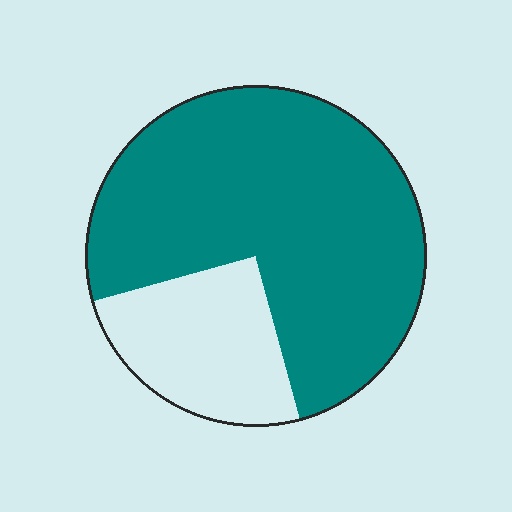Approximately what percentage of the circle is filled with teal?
Approximately 75%.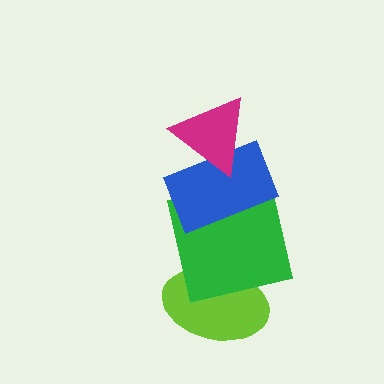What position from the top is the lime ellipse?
The lime ellipse is 4th from the top.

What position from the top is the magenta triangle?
The magenta triangle is 1st from the top.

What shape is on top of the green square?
The blue rectangle is on top of the green square.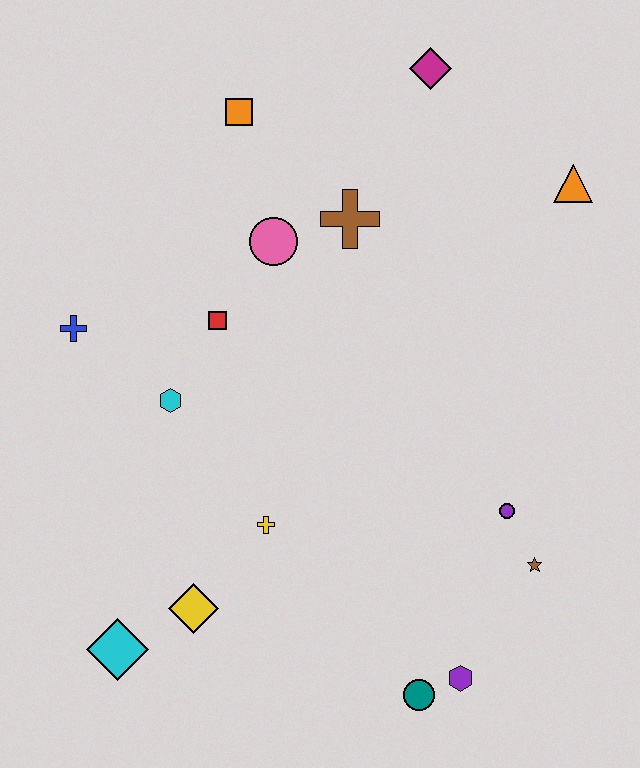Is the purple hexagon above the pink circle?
No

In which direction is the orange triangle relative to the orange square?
The orange triangle is to the right of the orange square.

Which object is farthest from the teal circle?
The magenta diamond is farthest from the teal circle.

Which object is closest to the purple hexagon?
The teal circle is closest to the purple hexagon.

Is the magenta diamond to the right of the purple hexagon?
No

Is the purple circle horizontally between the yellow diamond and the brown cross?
No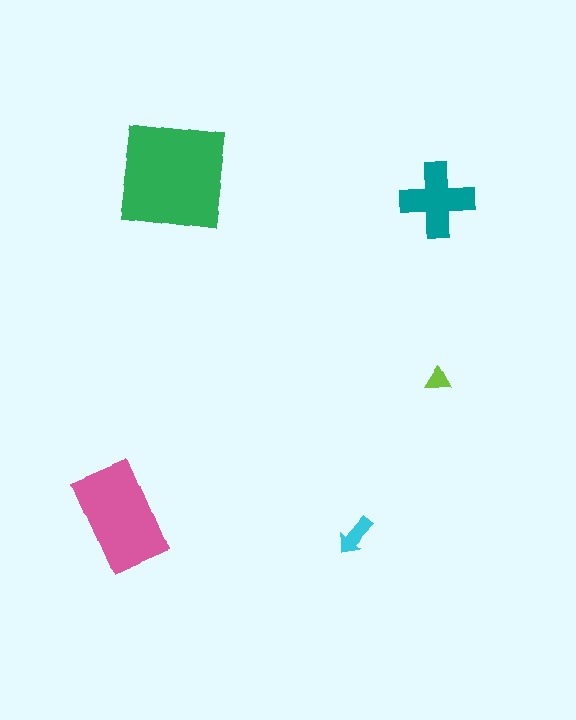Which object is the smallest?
The lime triangle.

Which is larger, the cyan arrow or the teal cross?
The teal cross.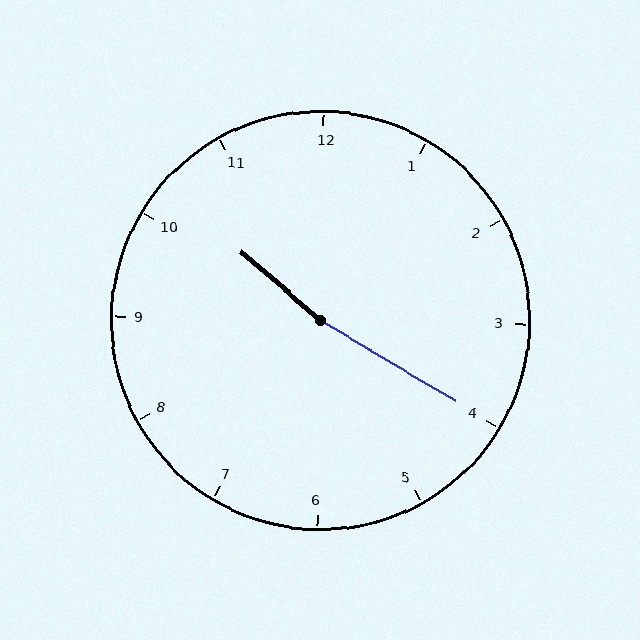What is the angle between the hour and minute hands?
Approximately 170 degrees.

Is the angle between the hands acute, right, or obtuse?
It is obtuse.